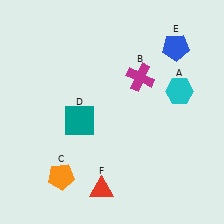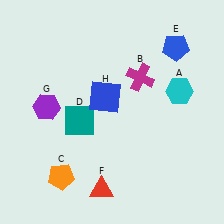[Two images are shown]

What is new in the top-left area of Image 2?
A blue square (H) was added in the top-left area of Image 2.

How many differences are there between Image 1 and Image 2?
There are 2 differences between the two images.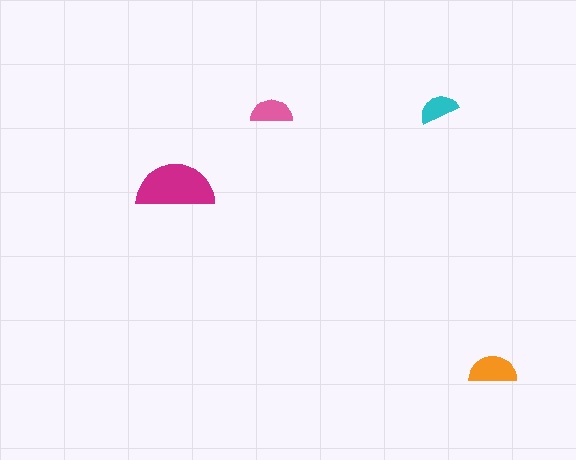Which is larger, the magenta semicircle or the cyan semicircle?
The magenta one.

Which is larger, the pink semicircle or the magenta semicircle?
The magenta one.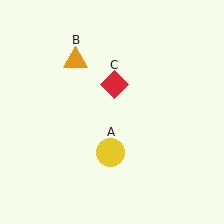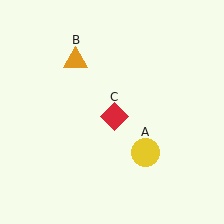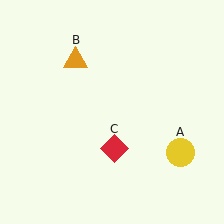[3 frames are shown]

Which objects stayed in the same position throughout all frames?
Orange triangle (object B) remained stationary.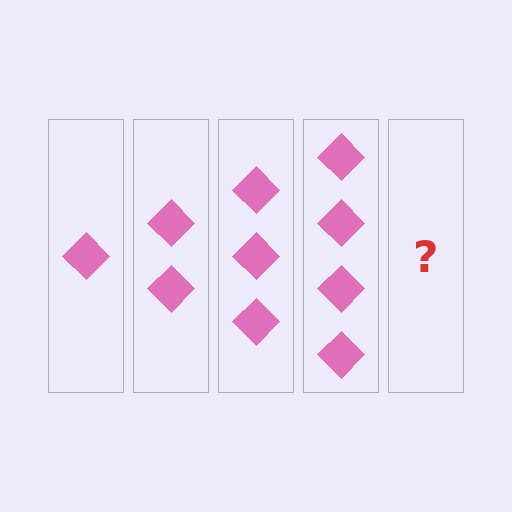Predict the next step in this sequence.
The next step is 5 diamonds.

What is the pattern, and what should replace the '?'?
The pattern is that each step adds one more diamond. The '?' should be 5 diamonds.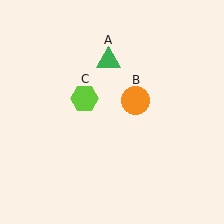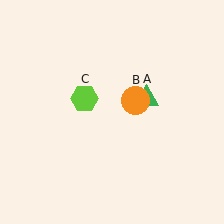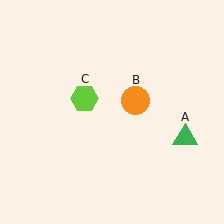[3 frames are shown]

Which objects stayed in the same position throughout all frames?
Orange circle (object B) and lime hexagon (object C) remained stationary.